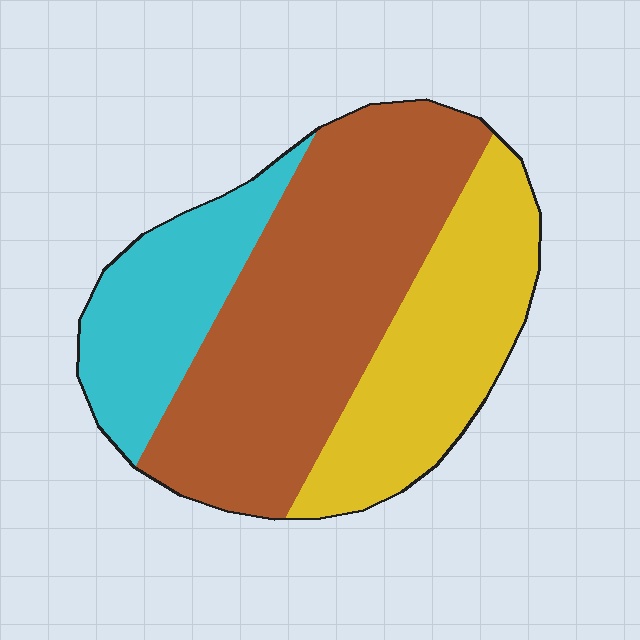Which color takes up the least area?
Cyan, at roughly 20%.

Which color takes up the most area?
Brown, at roughly 50%.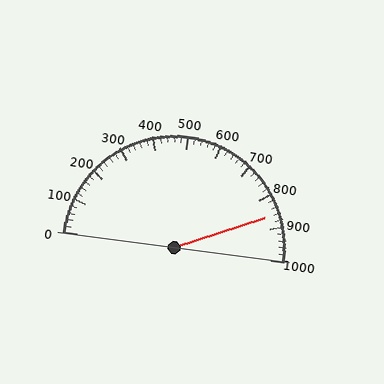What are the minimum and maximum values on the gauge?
The gauge ranges from 0 to 1000.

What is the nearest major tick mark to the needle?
The nearest major tick mark is 900.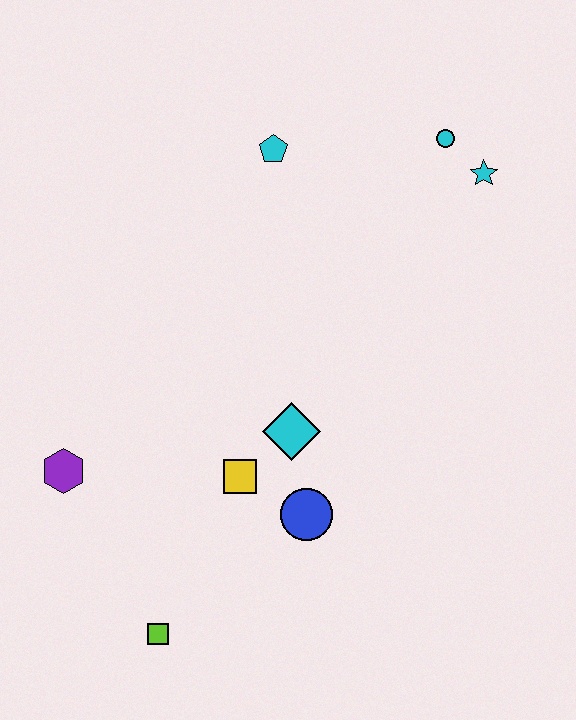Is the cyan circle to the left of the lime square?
No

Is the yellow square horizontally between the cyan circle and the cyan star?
No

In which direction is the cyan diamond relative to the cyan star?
The cyan diamond is below the cyan star.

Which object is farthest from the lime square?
The cyan circle is farthest from the lime square.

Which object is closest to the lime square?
The yellow square is closest to the lime square.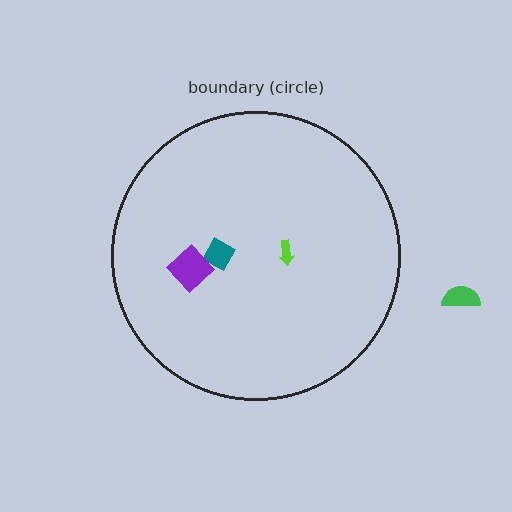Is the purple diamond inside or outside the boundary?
Inside.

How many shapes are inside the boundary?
3 inside, 1 outside.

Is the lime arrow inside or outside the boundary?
Inside.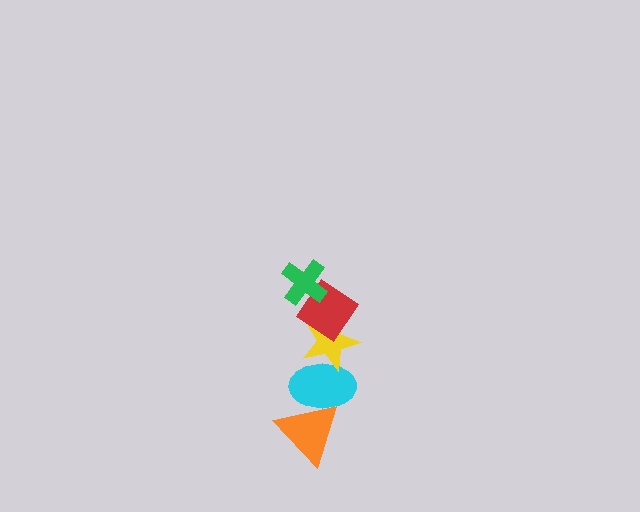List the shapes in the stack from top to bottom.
From top to bottom: the green cross, the red diamond, the yellow star, the cyan ellipse, the orange triangle.